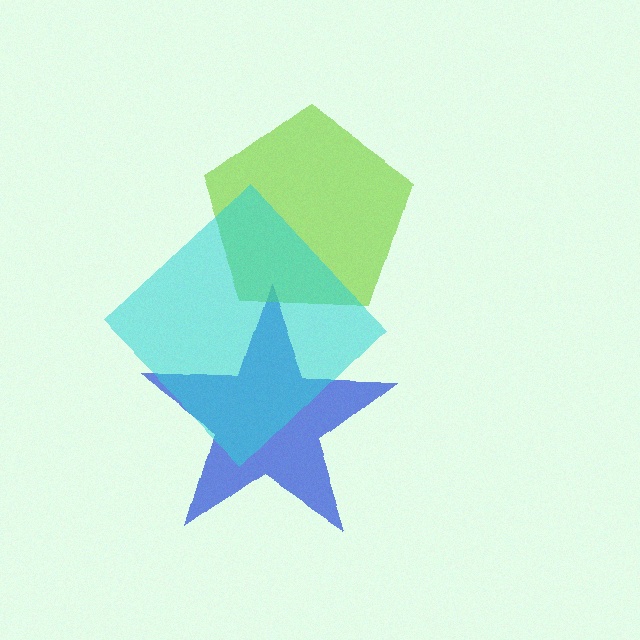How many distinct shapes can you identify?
There are 3 distinct shapes: a blue star, a lime pentagon, a cyan diamond.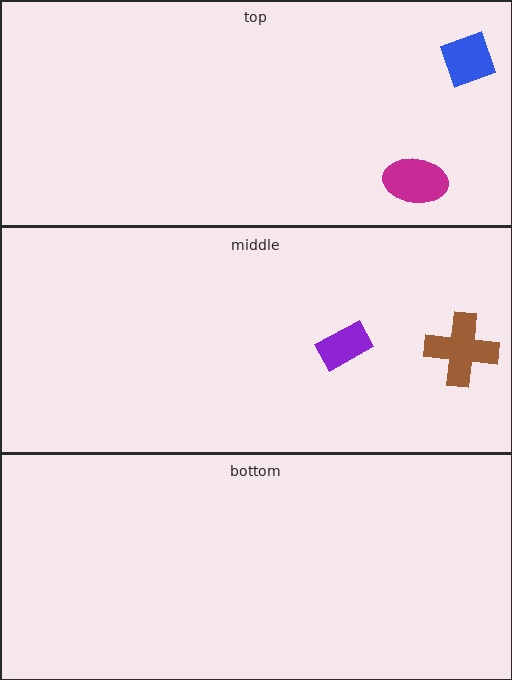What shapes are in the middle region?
The purple rectangle, the brown cross.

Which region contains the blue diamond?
The top region.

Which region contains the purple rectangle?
The middle region.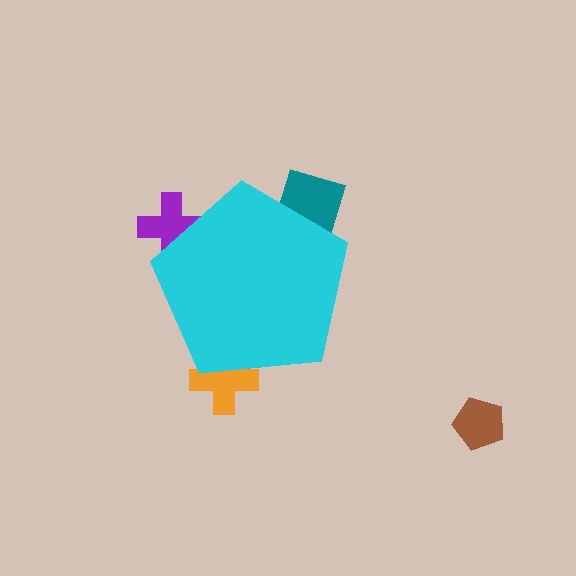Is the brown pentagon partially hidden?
No, the brown pentagon is fully visible.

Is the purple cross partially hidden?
Yes, the purple cross is partially hidden behind the cyan pentagon.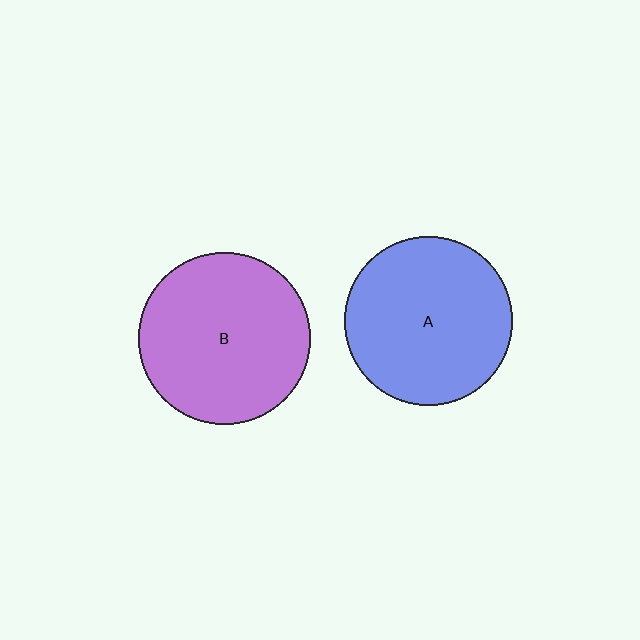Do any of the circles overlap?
No, none of the circles overlap.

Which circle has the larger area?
Circle B (purple).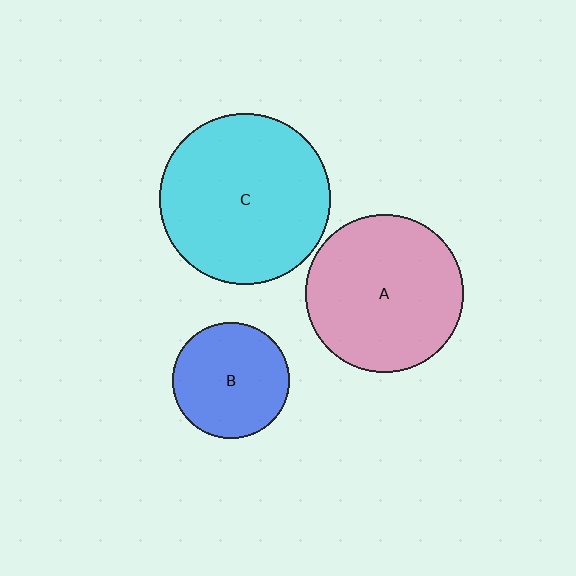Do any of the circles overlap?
No, none of the circles overlap.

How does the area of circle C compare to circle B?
Approximately 2.1 times.